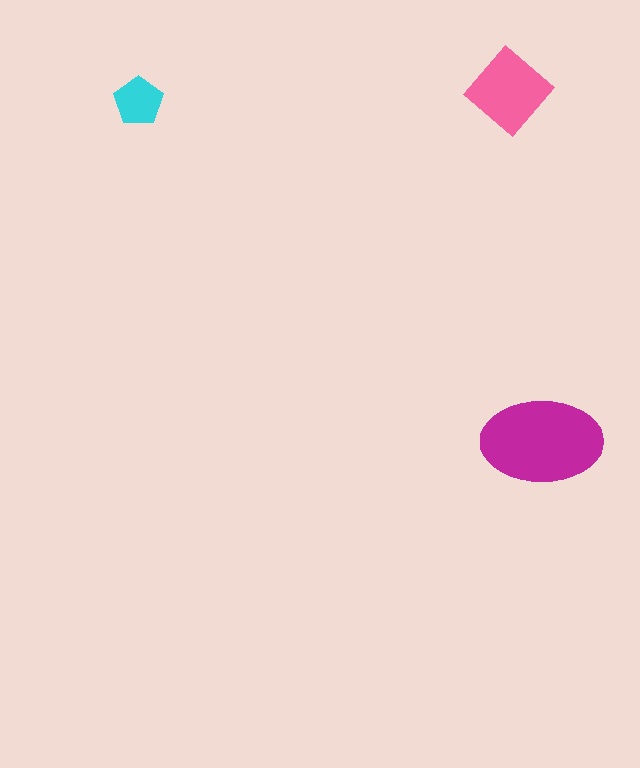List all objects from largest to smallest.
The magenta ellipse, the pink diamond, the cyan pentagon.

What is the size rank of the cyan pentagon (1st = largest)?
3rd.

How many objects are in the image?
There are 3 objects in the image.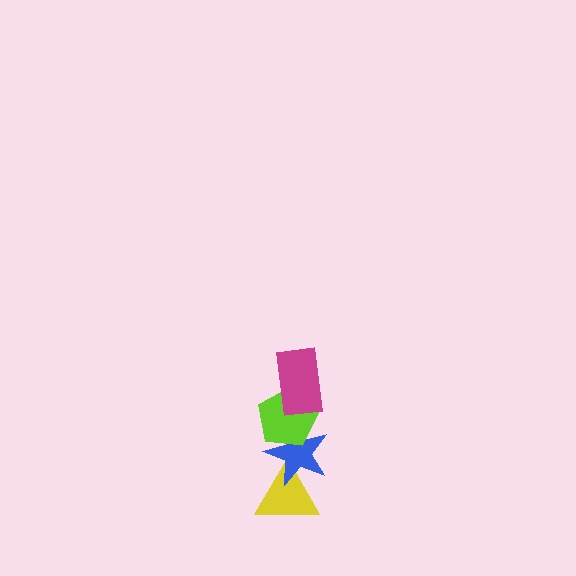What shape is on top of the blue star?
The lime pentagon is on top of the blue star.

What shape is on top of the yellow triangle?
The blue star is on top of the yellow triangle.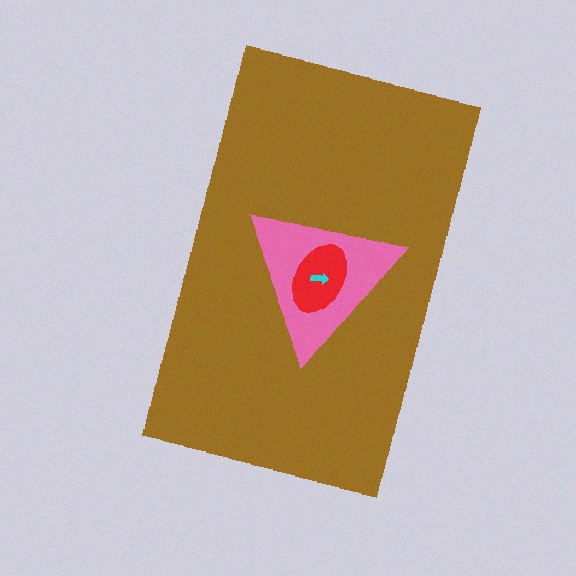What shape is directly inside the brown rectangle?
The pink triangle.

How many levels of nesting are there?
4.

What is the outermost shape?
The brown rectangle.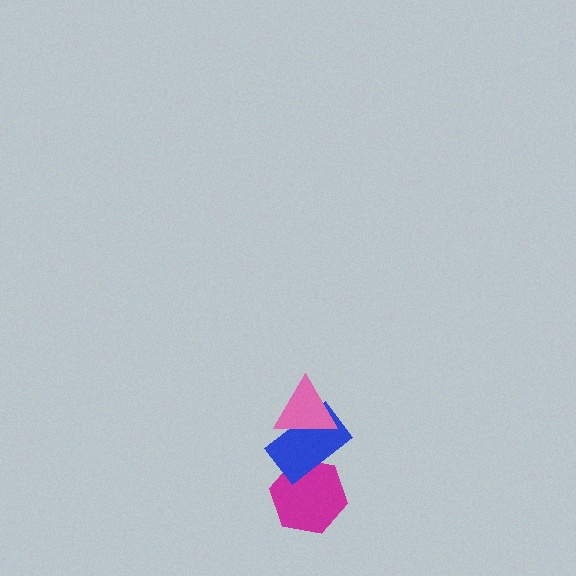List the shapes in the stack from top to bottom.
From top to bottom: the pink triangle, the blue rectangle, the magenta hexagon.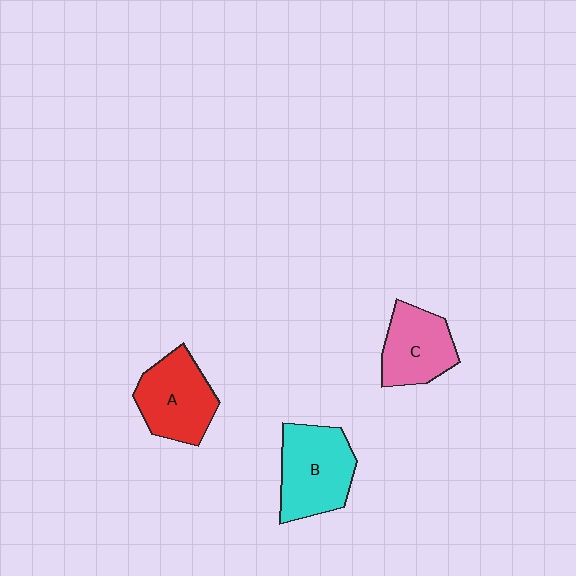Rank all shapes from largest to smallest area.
From largest to smallest: B (cyan), A (red), C (pink).